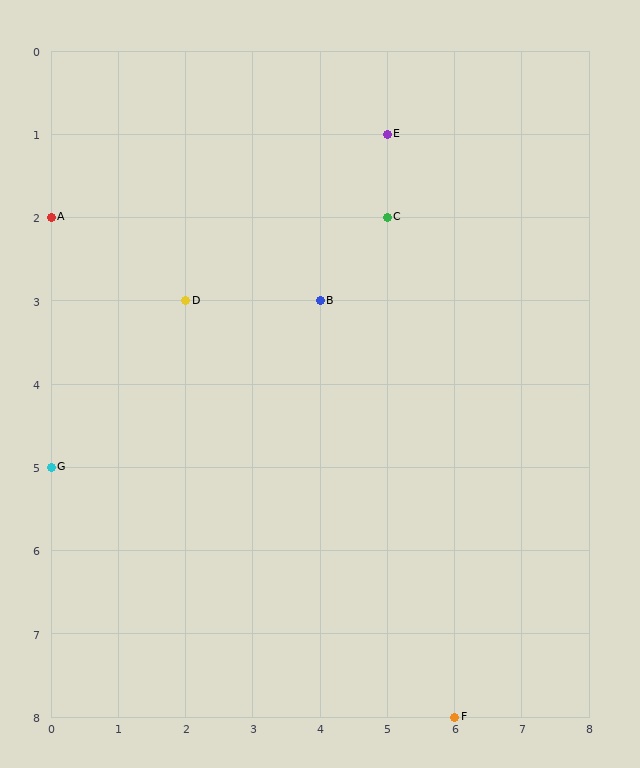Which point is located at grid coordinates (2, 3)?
Point D is at (2, 3).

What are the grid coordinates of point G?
Point G is at grid coordinates (0, 5).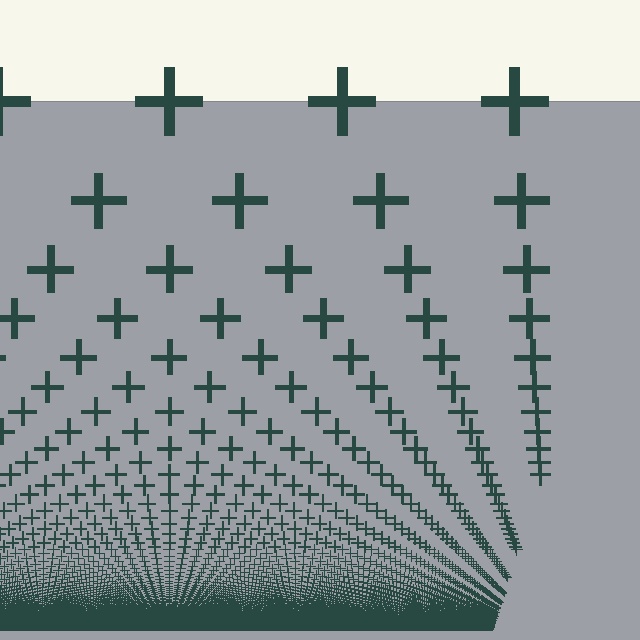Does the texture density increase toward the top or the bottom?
Density increases toward the bottom.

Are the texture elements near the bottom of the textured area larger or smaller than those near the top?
Smaller. The gradient is inverted — elements near the bottom are smaller and denser.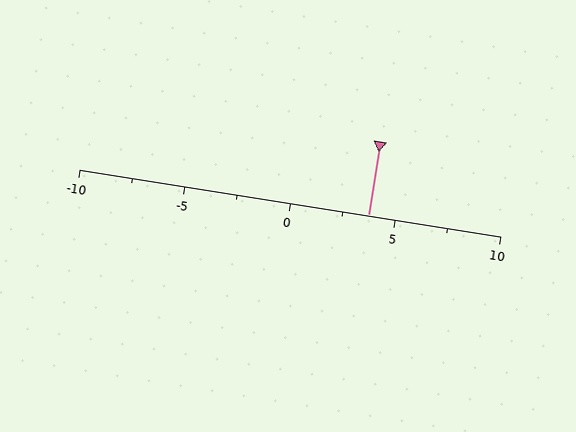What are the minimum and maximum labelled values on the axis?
The axis runs from -10 to 10.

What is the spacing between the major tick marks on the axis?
The major ticks are spaced 5 apart.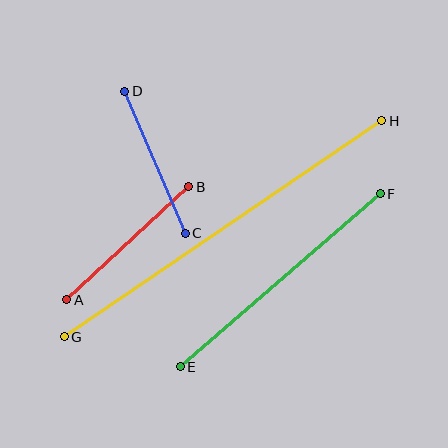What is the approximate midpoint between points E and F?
The midpoint is at approximately (280, 280) pixels.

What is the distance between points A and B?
The distance is approximately 166 pixels.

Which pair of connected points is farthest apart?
Points G and H are farthest apart.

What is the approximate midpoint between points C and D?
The midpoint is at approximately (155, 162) pixels.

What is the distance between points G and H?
The distance is approximately 384 pixels.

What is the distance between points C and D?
The distance is approximately 154 pixels.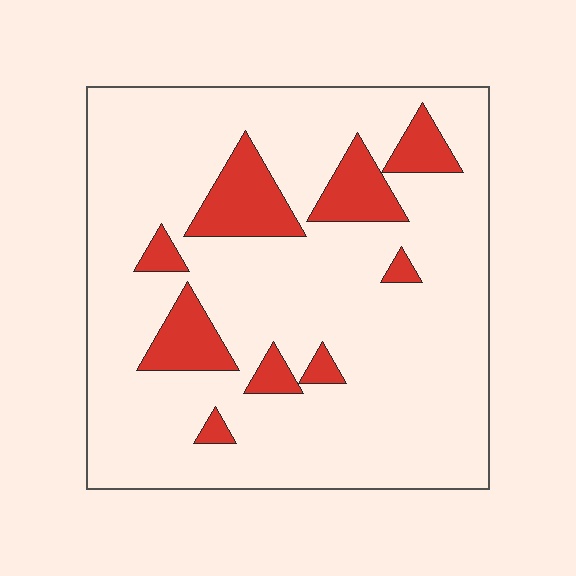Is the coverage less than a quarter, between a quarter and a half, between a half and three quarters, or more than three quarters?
Less than a quarter.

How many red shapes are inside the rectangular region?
9.